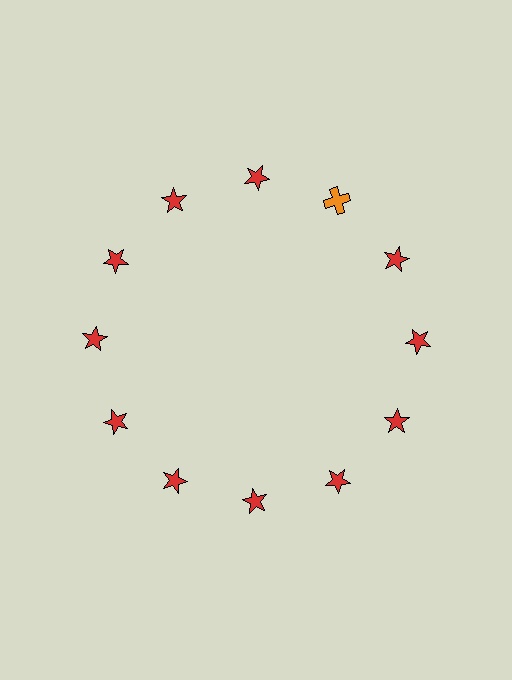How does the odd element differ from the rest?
It differs in both color (orange instead of red) and shape (cross instead of star).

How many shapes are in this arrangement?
There are 12 shapes arranged in a ring pattern.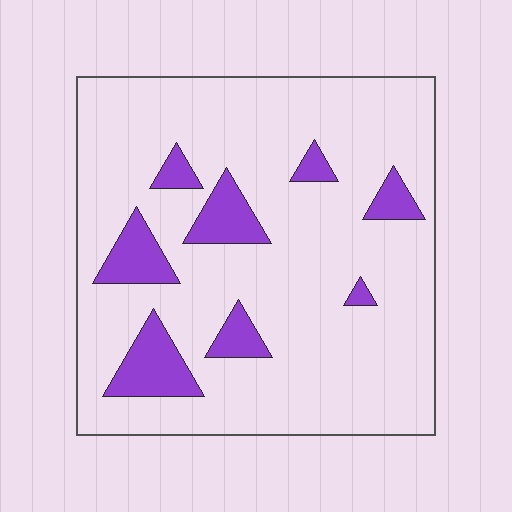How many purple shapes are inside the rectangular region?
8.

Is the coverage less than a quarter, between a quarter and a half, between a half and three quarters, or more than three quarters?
Less than a quarter.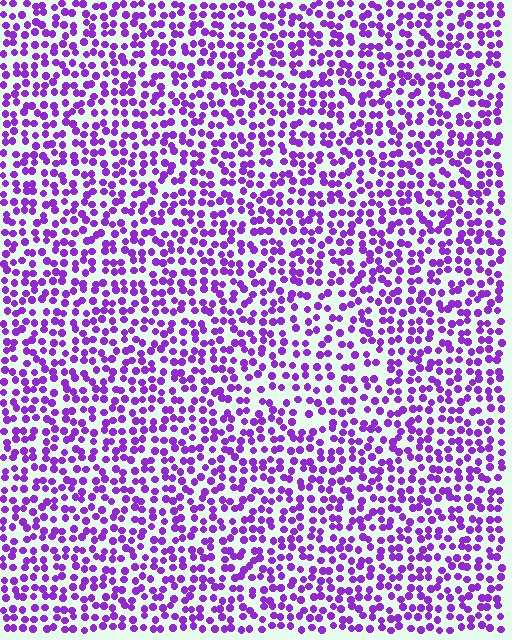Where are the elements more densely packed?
The elements are more densely packed outside the triangle boundary.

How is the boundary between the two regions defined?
The boundary is defined by a change in element density (approximately 1.4x ratio). All elements are the same color, size, and shape.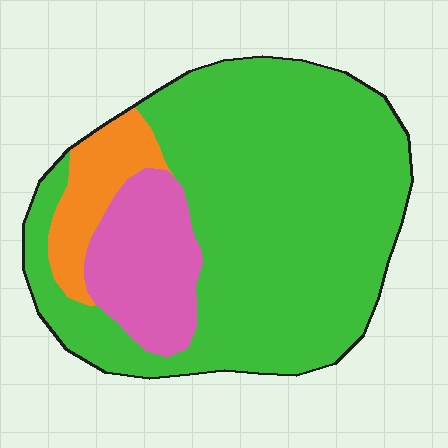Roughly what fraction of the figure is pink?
Pink takes up less than a sixth of the figure.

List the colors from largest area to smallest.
From largest to smallest: green, pink, orange.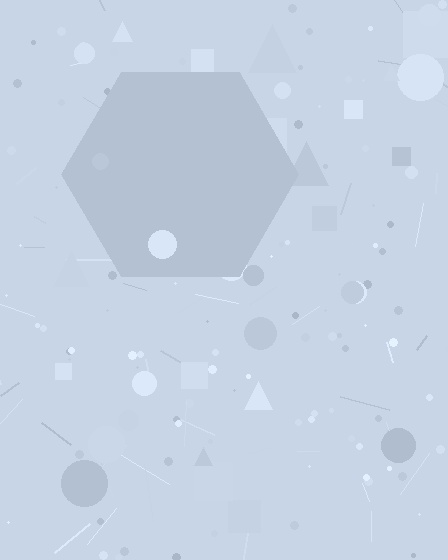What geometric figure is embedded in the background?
A hexagon is embedded in the background.